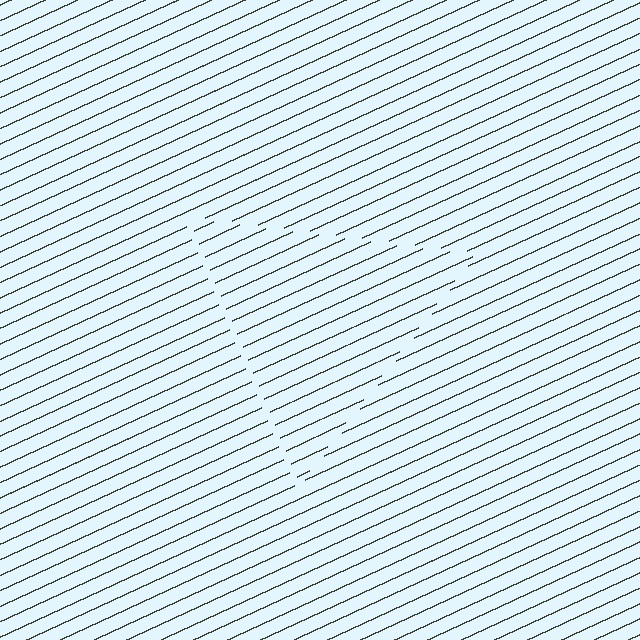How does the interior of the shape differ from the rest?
The interior of the shape contains the same grating, shifted by half a period — the contour is defined by the phase discontinuity where line-ends from the inner and outer gratings abut.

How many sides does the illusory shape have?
3 sides — the line-ends trace a triangle.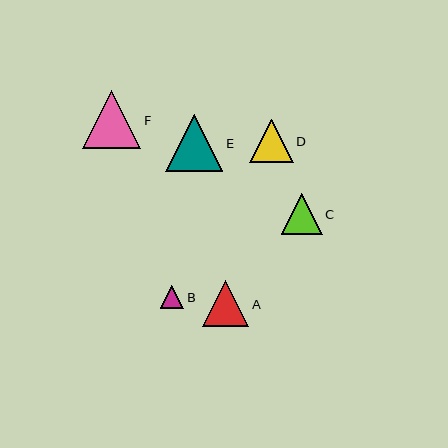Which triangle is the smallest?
Triangle B is the smallest with a size of approximately 23 pixels.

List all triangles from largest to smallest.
From largest to smallest: F, E, A, D, C, B.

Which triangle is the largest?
Triangle F is the largest with a size of approximately 58 pixels.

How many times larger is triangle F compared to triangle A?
Triangle F is approximately 1.3 times the size of triangle A.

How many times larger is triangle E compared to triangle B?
Triangle E is approximately 2.5 times the size of triangle B.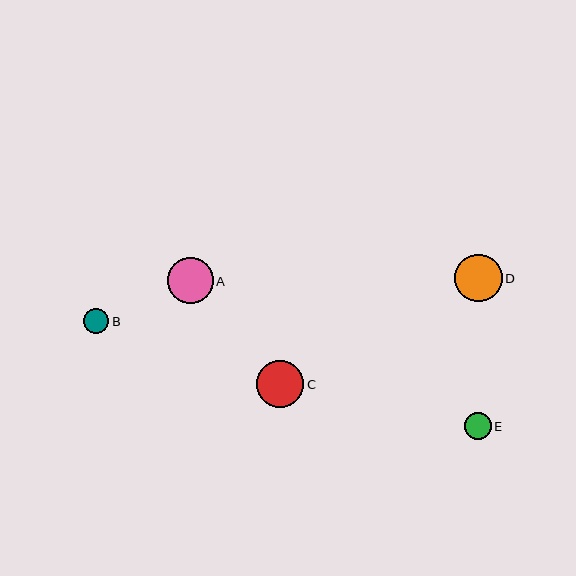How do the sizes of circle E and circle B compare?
Circle E and circle B are approximately the same size.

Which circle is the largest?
Circle D is the largest with a size of approximately 47 pixels.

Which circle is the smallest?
Circle B is the smallest with a size of approximately 25 pixels.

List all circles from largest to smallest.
From largest to smallest: D, C, A, E, B.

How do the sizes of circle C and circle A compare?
Circle C and circle A are approximately the same size.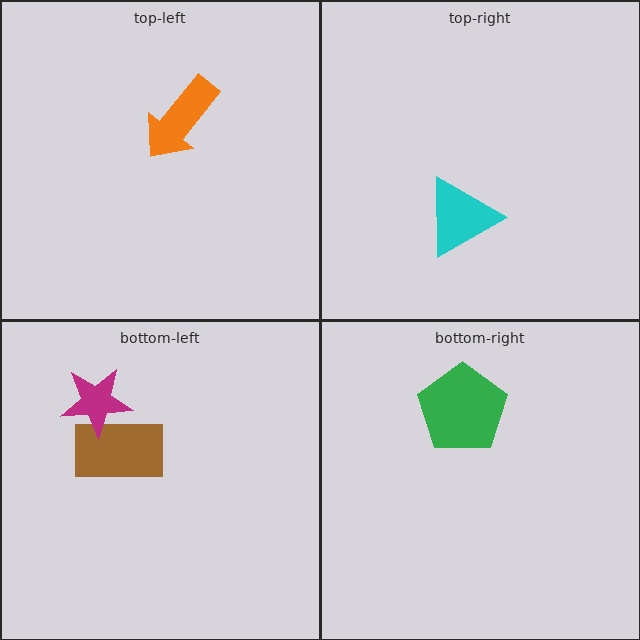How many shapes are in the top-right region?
1.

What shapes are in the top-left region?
The orange arrow.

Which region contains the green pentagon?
The bottom-right region.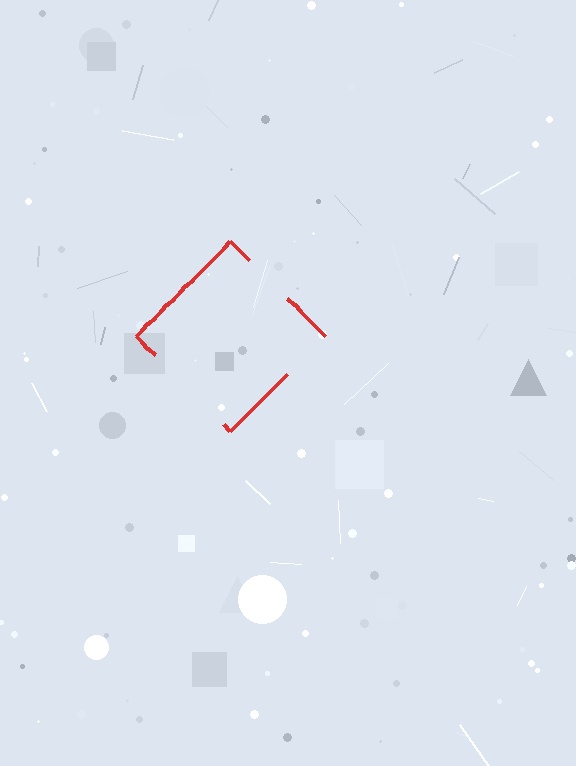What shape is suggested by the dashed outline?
The dashed outline suggests a diamond.